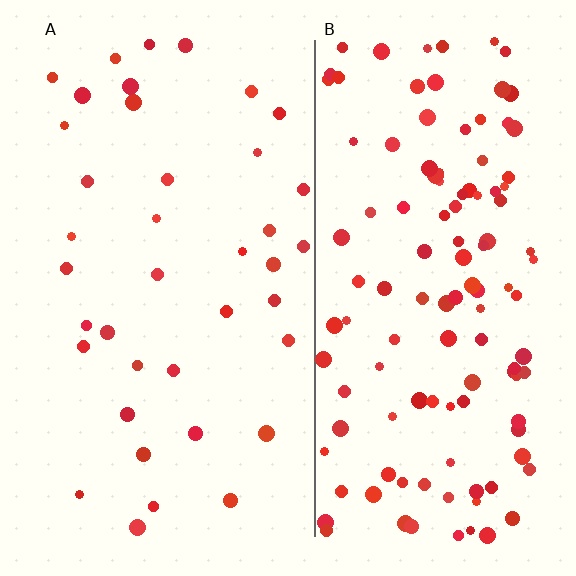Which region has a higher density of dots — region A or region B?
B (the right).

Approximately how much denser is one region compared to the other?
Approximately 3.2× — region B over region A.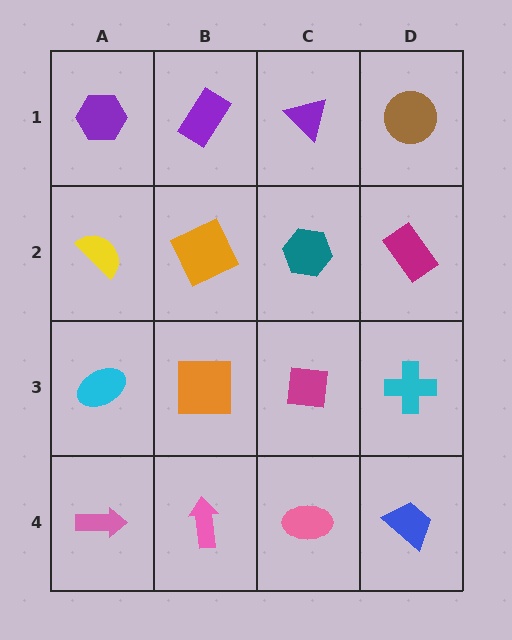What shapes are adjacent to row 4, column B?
An orange square (row 3, column B), a pink arrow (row 4, column A), a pink ellipse (row 4, column C).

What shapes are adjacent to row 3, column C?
A teal hexagon (row 2, column C), a pink ellipse (row 4, column C), an orange square (row 3, column B), a cyan cross (row 3, column D).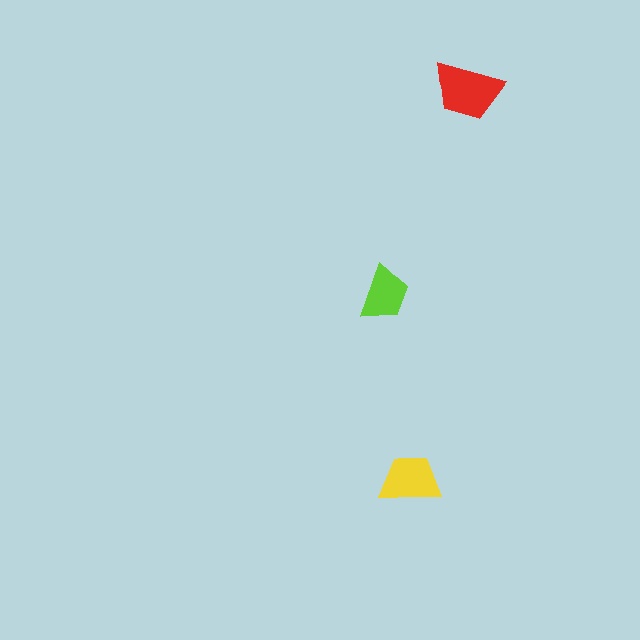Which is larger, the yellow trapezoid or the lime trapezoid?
The yellow one.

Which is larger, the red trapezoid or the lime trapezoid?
The red one.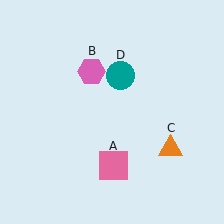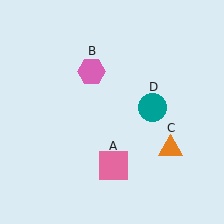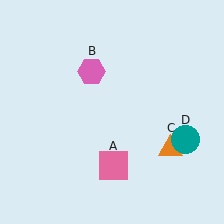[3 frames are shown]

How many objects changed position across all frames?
1 object changed position: teal circle (object D).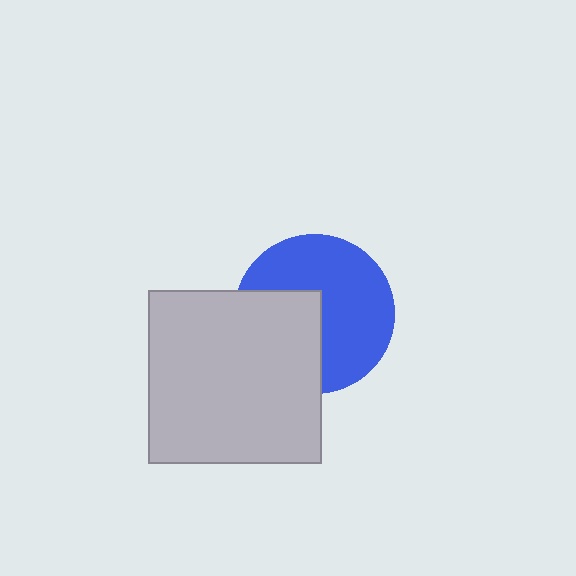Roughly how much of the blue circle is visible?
About half of it is visible (roughly 62%).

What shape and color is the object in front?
The object in front is a light gray square.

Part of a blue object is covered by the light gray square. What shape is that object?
It is a circle.